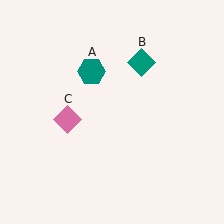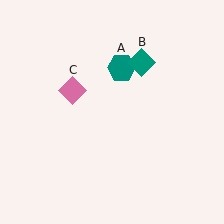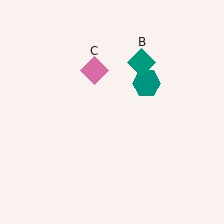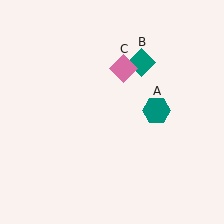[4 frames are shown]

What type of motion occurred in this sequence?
The teal hexagon (object A), pink diamond (object C) rotated clockwise around the center of the scene.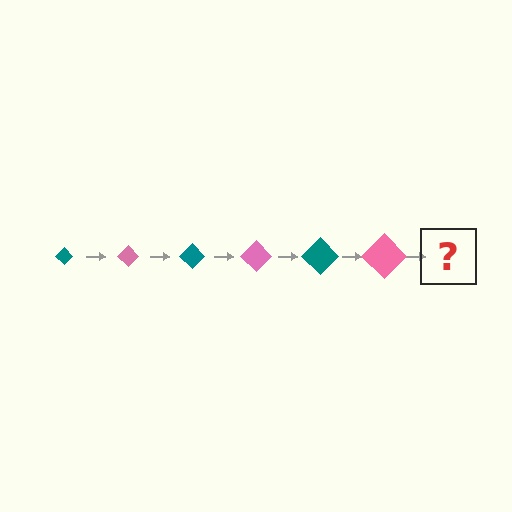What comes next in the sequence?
The next element should be a teal diamond, larger than the previous one.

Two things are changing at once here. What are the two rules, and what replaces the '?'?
The two rules are that the diamond grows larger each step and the color cycles through teal and pink. The '?' should be a teal diamond, larger than the previous one.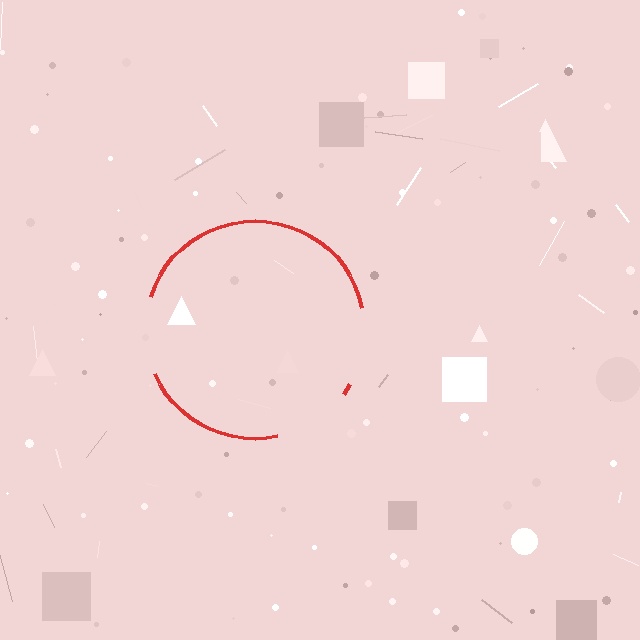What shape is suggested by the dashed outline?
The dashed outline suggests a circle.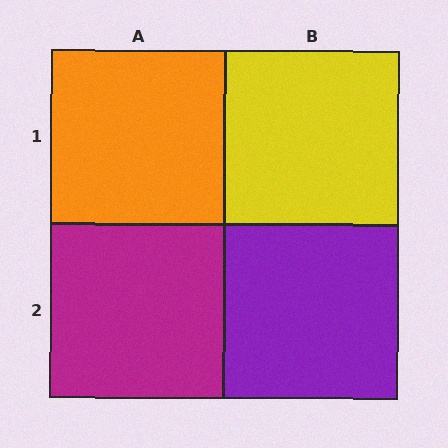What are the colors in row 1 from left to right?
Orange, yellow.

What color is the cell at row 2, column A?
Magenta.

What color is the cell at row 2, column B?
Purple.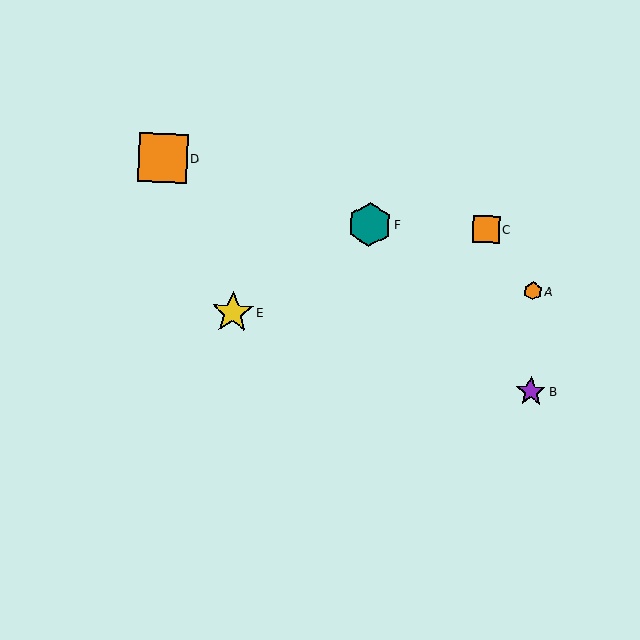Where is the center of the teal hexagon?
The center of the teal hexagon is at (369, 224).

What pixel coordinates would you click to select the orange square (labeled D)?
Click at (163, 158) to select the orange square D.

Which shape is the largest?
The orange square (labeled D) is the largest.